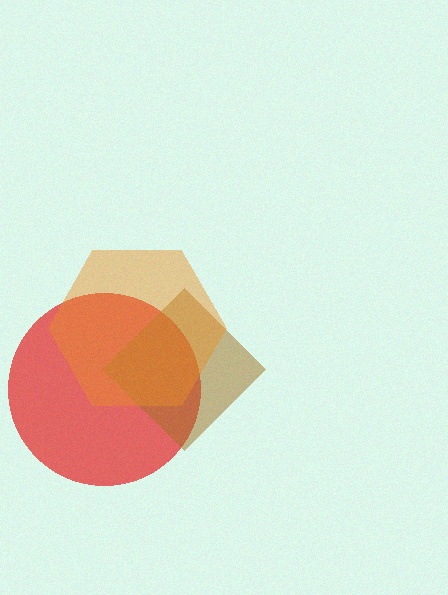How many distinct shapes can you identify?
There are 3 distinct shapes: a red circle, a brown diamond, an orange hexagon.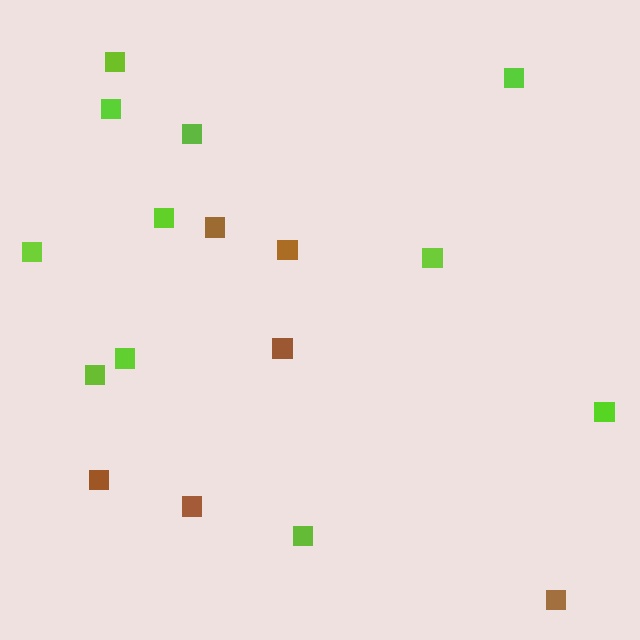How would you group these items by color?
There are 2 groups: one group of brown squares (6) and one group of lime squares (11).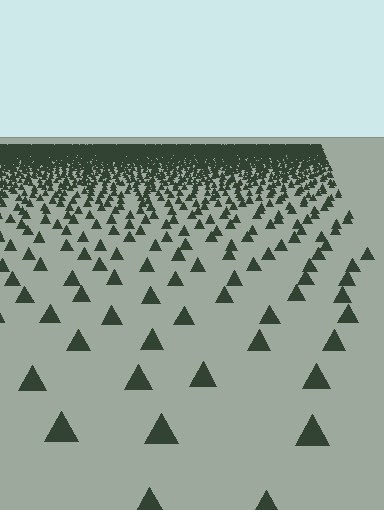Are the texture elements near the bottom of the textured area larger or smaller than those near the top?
Larger. Near the bottom, elements are closer to the viewer and appear at a bigger on-screen size.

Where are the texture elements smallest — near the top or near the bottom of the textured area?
Near the top.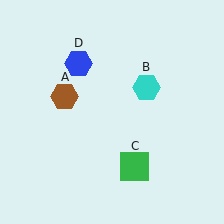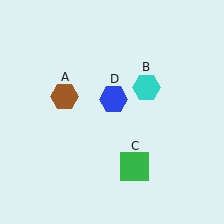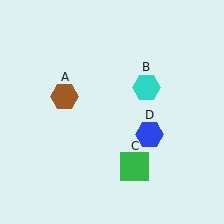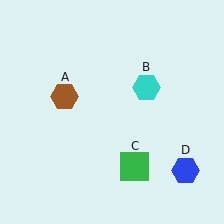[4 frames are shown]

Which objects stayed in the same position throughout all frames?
Brown hexagon (object A) and cyan hexagon (object B) and green square (object C) remained stationary.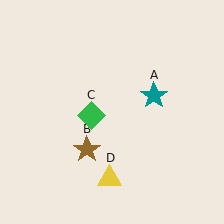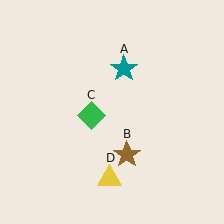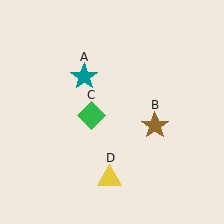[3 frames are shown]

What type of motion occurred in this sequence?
The teal star (object A), brown star (object B) rotated counterclockwise around the center of the scene.